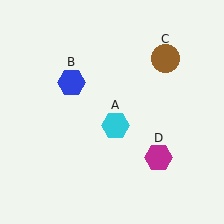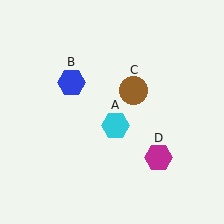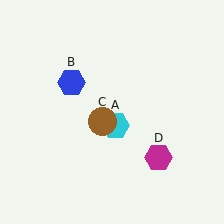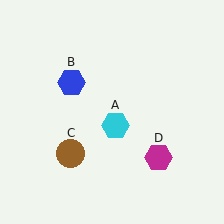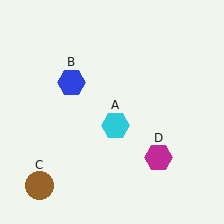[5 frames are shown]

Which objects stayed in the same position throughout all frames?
Cyan hexagon (object A) and blue hexagon (object B) and magenta hexagon (object D) remained stationary.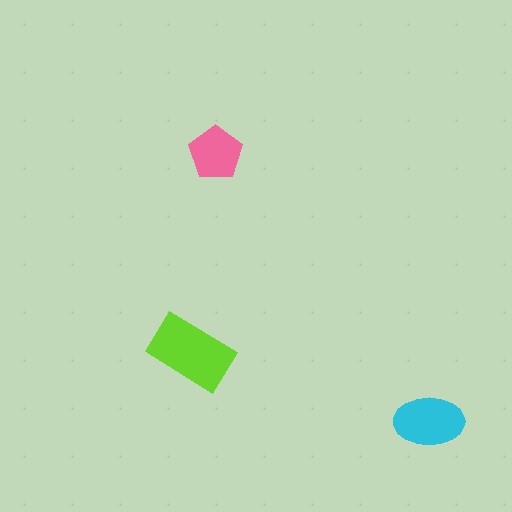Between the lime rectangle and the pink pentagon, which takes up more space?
The lime rectangle.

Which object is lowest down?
The cyan ellipse is bottommost.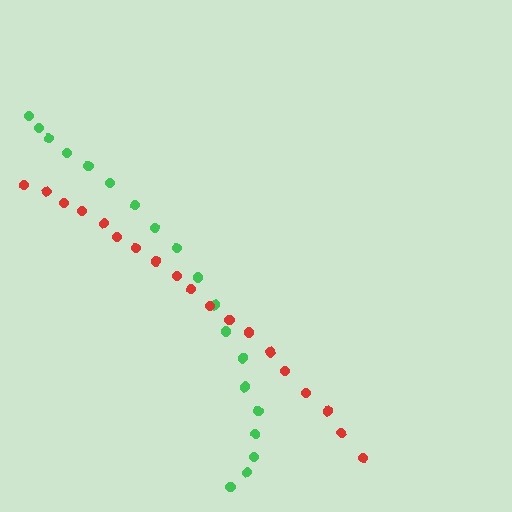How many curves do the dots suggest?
There are 2 distinct paths.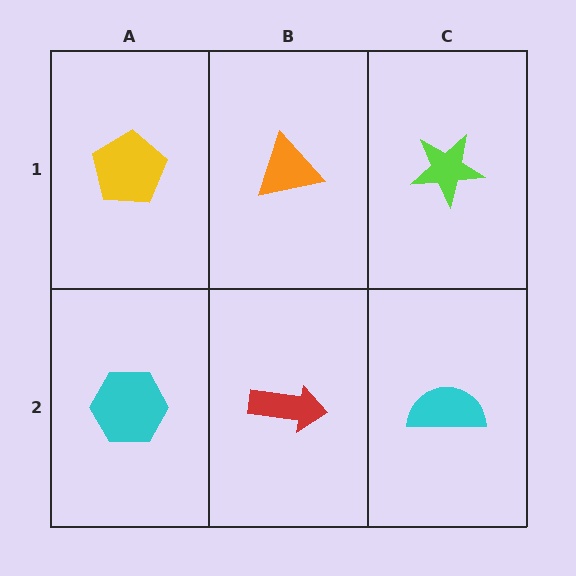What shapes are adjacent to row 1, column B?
A red arrow (row 2, column B), a yellow pentagon (row 1, column A), a lime star (row 1, column C).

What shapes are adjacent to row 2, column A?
A yellow pentagon (row 1, column A), a red arrow (row 2, column B).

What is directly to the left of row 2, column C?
A red arrow.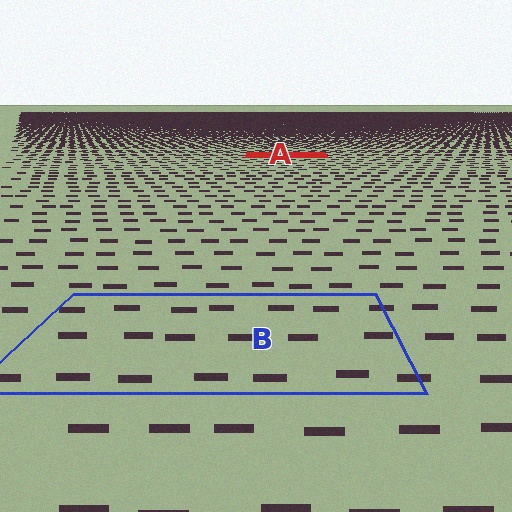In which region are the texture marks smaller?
The texture marks are smaller in region A, because it is farther away.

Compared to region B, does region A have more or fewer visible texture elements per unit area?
Region A has more texture elements per unit area — they are packed more densely because it is farther away.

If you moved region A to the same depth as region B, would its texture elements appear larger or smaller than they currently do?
They would appear larger. At a closer depth, the same texture elements are projected at a bigger on-screen size.